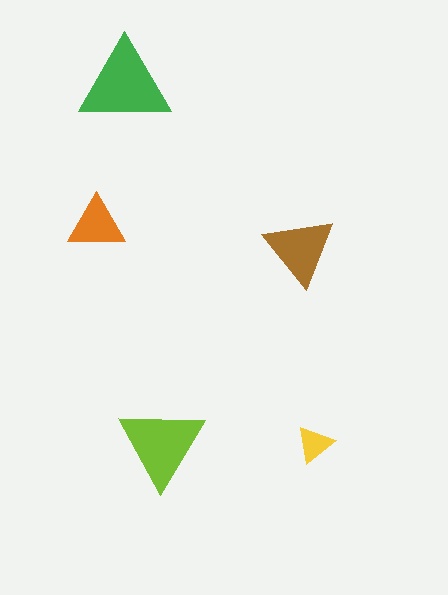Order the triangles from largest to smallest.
the green one, the lime one, the brown one, the orange one, the yellow one.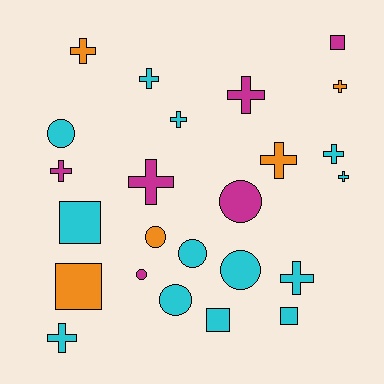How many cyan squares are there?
There are 3 cyan squares.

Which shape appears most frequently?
Cross, with 12 objects.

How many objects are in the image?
There are 24 objects.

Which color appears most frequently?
Cyan, with 13 objects.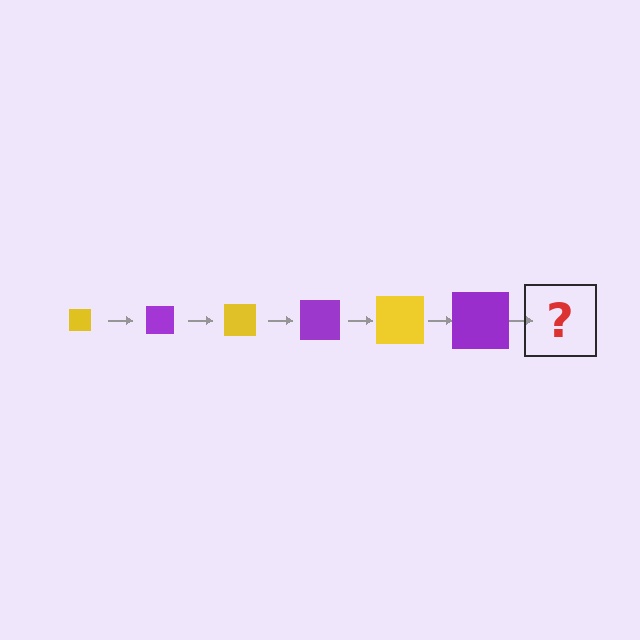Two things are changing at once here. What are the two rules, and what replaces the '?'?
The two rules are that the square grows larger each step and the color cycles through yellow and purple. The '?' should be a yellow square, larger than the previous one.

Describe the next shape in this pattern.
It should be a yellow square, larger than the previous one.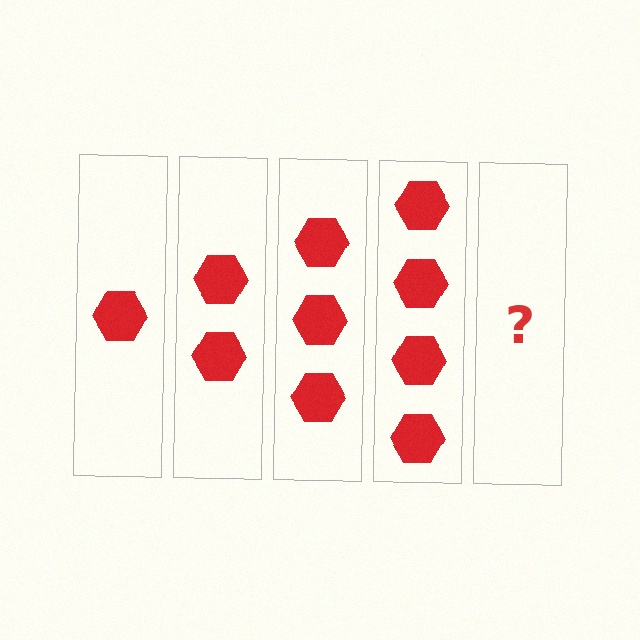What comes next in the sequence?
The next element should be 5 hexagons.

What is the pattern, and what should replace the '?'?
The pattern is that each step adds one more hexagon. The '?' should be 5 hexagons.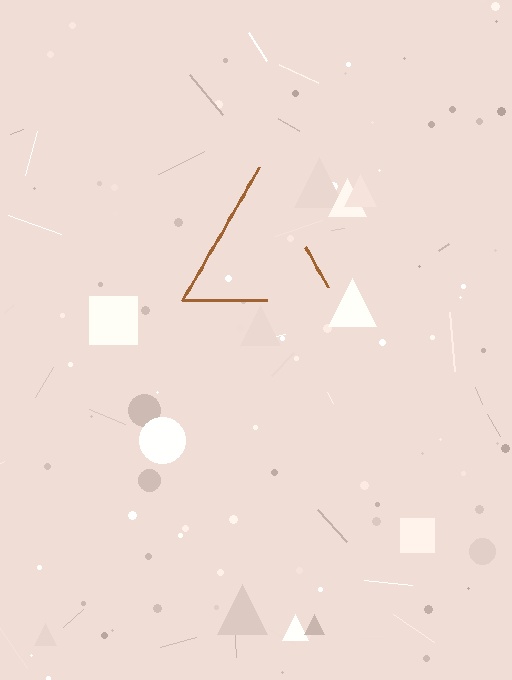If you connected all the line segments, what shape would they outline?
They would outline a triangle.